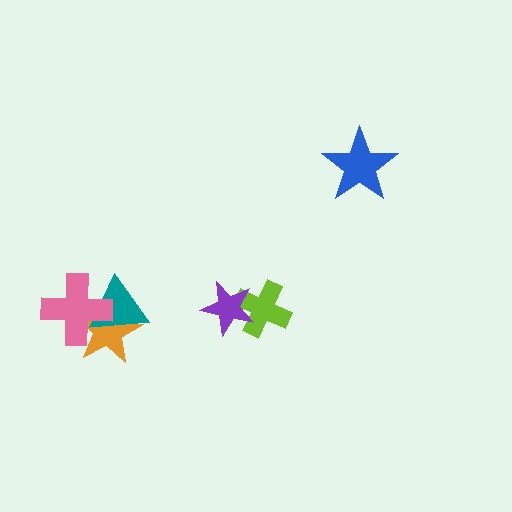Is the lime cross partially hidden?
Yes, it is partially covered by another shape.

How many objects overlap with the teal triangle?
2 objects overlap with the teal triangle.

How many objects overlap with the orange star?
2 objects overlap with the orange star.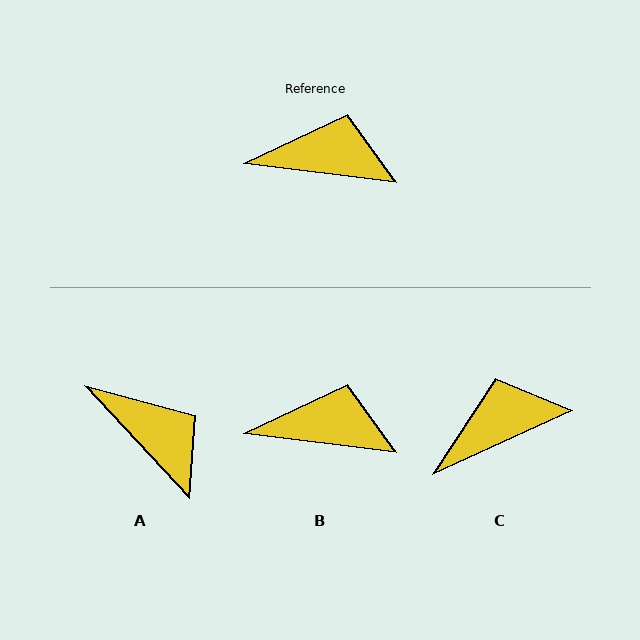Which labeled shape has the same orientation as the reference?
B.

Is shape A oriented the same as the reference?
No, it is off by about 40 degrees.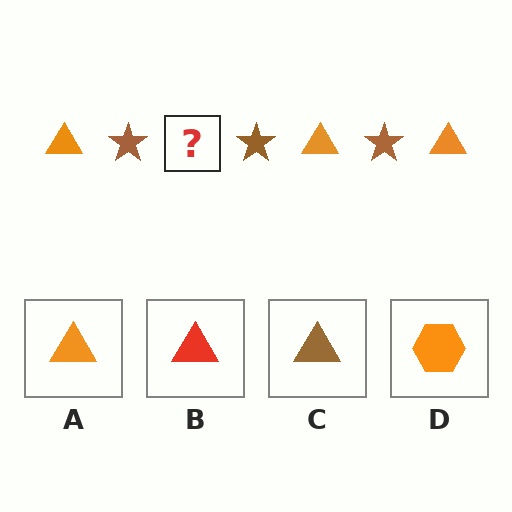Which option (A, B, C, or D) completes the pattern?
A.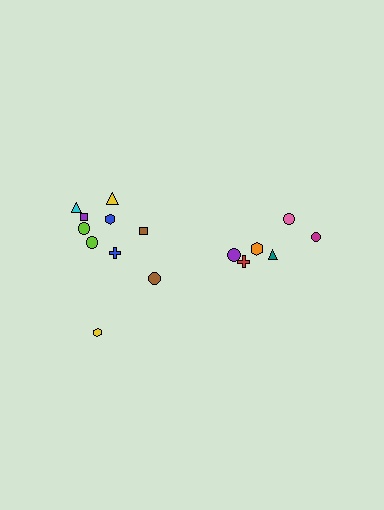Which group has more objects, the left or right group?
The left group.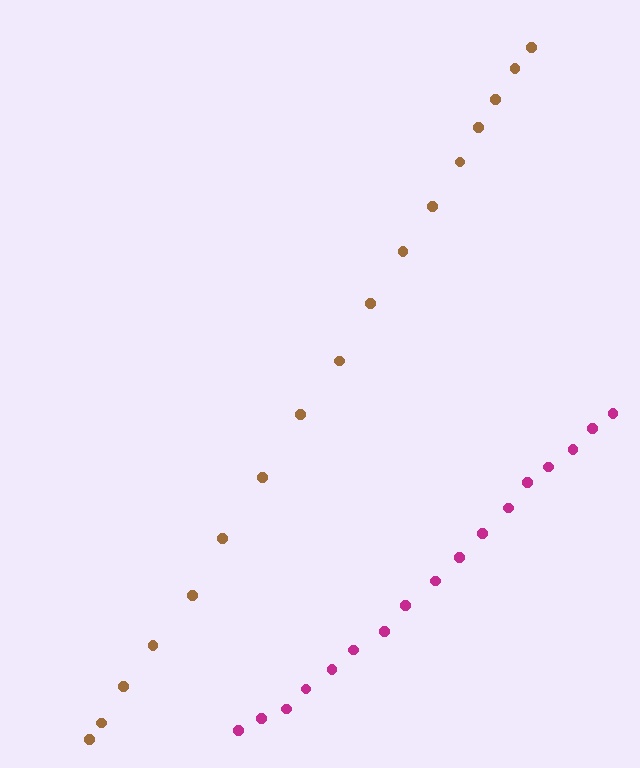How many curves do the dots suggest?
There are 2 distinct paths.